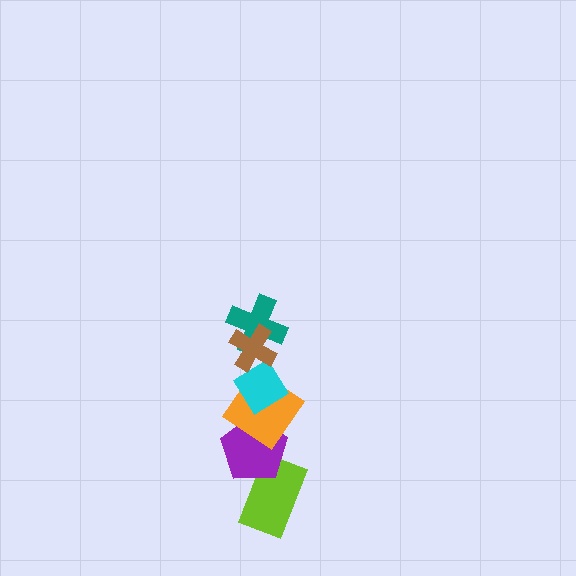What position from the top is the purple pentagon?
The purple pentagon is 5th from the top.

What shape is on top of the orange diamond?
The cyan diamond is on top of the orange diamond.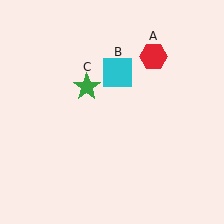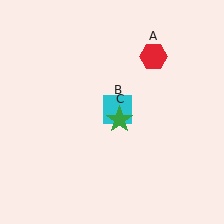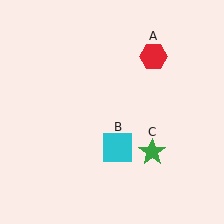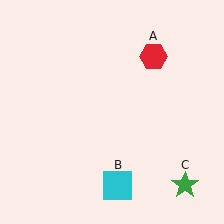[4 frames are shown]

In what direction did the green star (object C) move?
The green star (object C) moved down and to the right.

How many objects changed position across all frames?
2 objects changed position: cyan square (object B), green star (object C).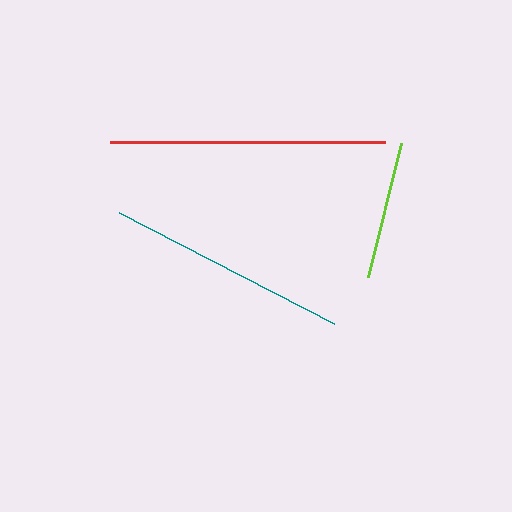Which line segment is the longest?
The red line is the longest at approximately 275 pixels.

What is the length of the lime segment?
The lime segment is approximately 138 pixels long.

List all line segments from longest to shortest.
From longest to shortest: red, teal, lime.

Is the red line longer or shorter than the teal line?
The red line is longer than the teal line.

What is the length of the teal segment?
The teal segment is approximately 242 pixels long.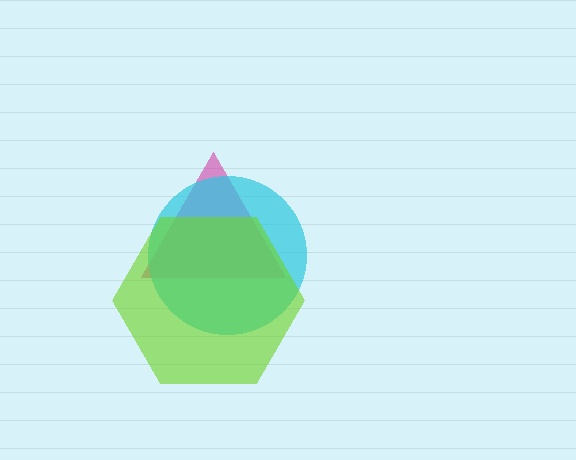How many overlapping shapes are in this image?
There are 3 overlapping shapes in the image.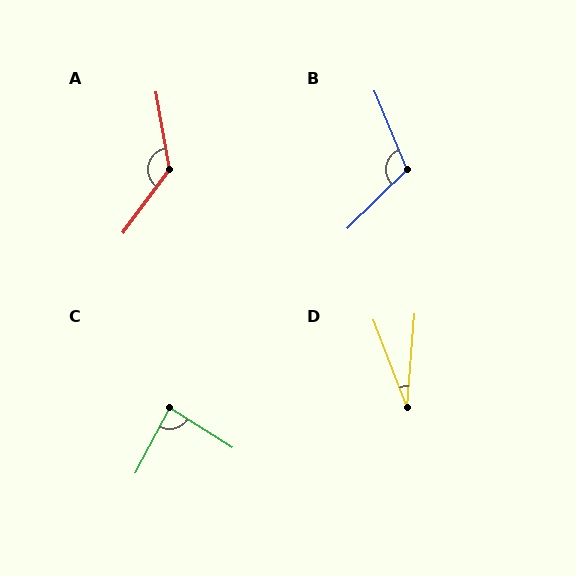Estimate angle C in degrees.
Approximately 85 degrees.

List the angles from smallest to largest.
D (25°), C (85°), B (112°), A (134°).